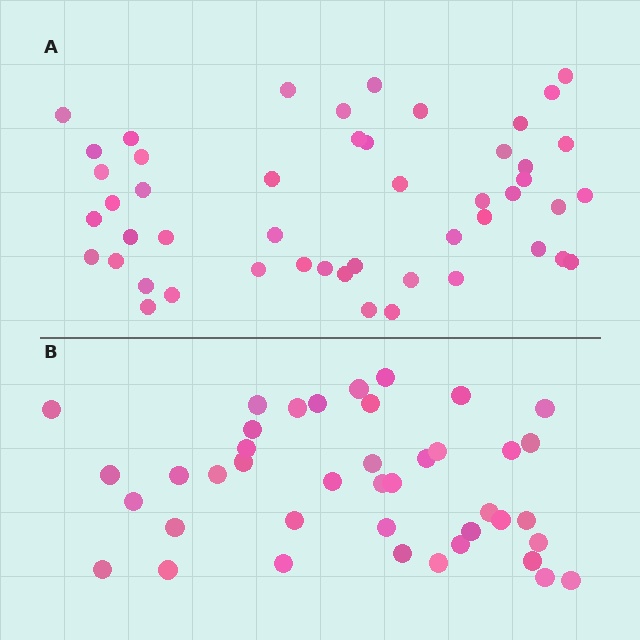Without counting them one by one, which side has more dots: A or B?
Region A (the top region) has more dots.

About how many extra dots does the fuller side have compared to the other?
Region A has roughly 8 or so more dots than region B.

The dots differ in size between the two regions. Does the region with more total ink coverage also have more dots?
No. Region B has more total ink coverage because its dots are larger, but region A actually contains more individual dots. Total area can be misleading — the number of items is what matters here.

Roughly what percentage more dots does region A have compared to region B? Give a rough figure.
About 20% more.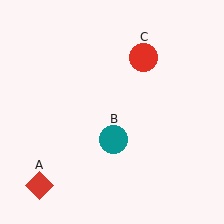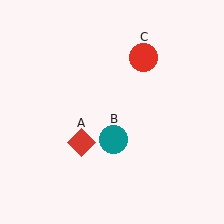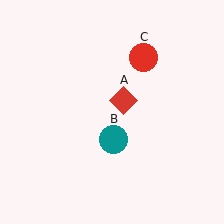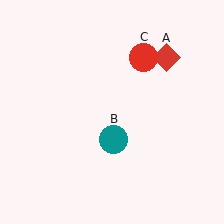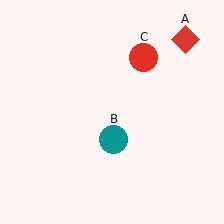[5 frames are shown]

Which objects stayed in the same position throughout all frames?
Teal circle (object B) and red circle (object C) remained stationary.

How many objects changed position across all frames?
1 object changed position: red diamond (object A).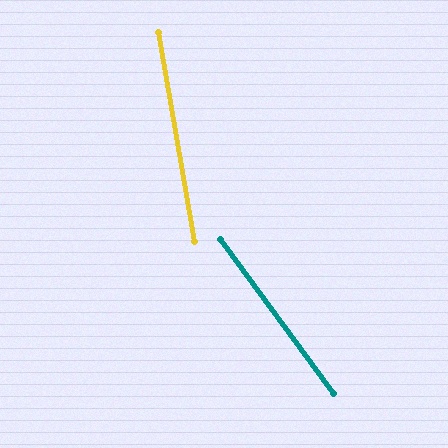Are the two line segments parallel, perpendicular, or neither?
Neither parallel nor perpendicular — they differ by about 27°.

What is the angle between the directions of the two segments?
Approximately 27 degrees.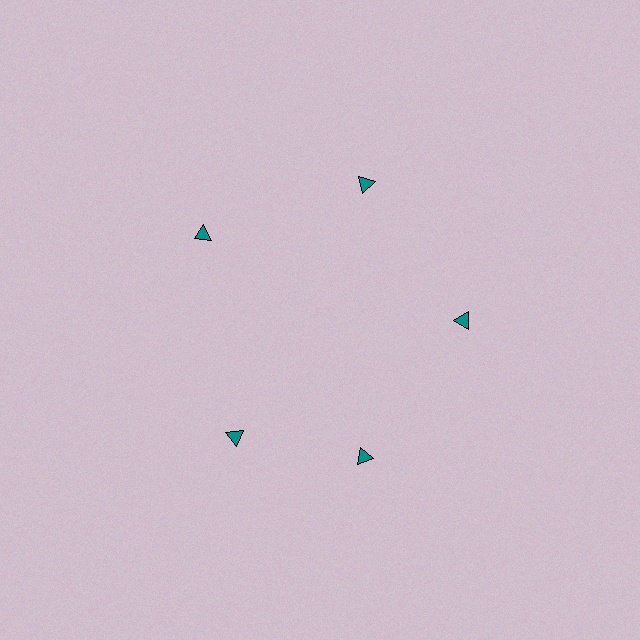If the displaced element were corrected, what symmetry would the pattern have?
It would have 5-fold rotational symmetry — the pattern would map onto itself every 72 degrees.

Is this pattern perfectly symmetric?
No. The 5 teal triangles are arranged in a ring, but one element near the 8 o'clock position is rotated out of alignment along the ring, breaking the 5-fold rotational symmetry.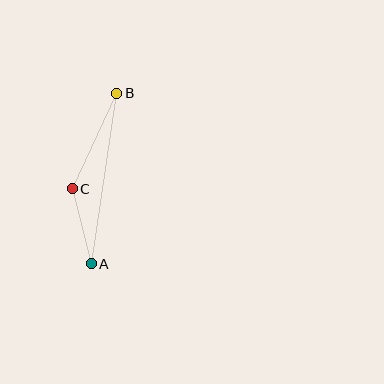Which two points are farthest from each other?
Points A and B are farthest from each other.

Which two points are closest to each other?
Points A and C are closest to each other.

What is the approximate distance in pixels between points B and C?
The distance between B and C is approximately 106 pixels.